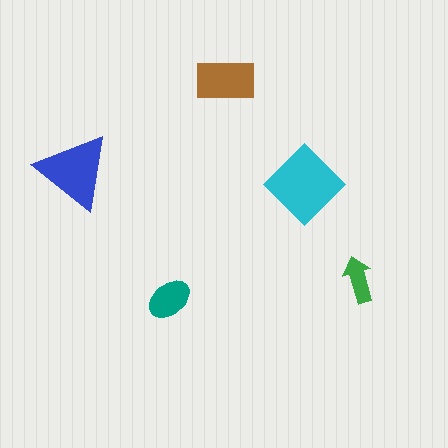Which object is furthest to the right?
The green arrow is rightmost.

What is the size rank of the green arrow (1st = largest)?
5th.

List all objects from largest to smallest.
The cyan diamond, the blue triangle, the brown rectangle, the teal ellipse, the green arrow.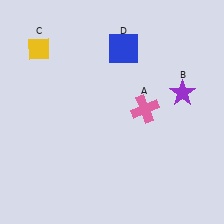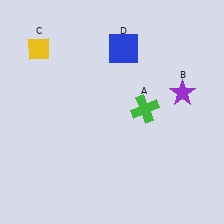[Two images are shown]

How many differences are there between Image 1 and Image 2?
There is 1 difference between the two images.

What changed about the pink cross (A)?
In Image 1, A is pink. In Image 2, it changed to green.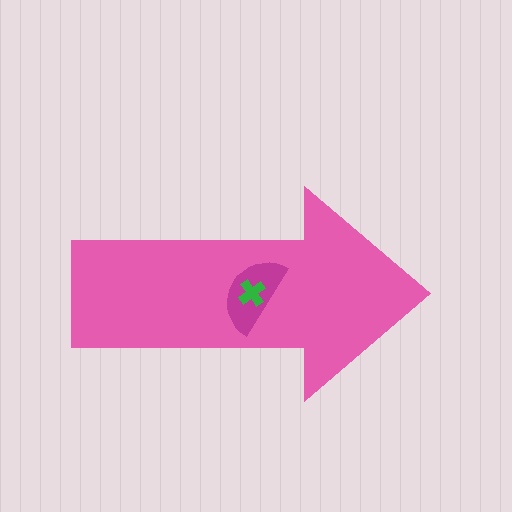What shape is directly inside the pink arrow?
The magenta semicircle.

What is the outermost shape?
The pink arrow.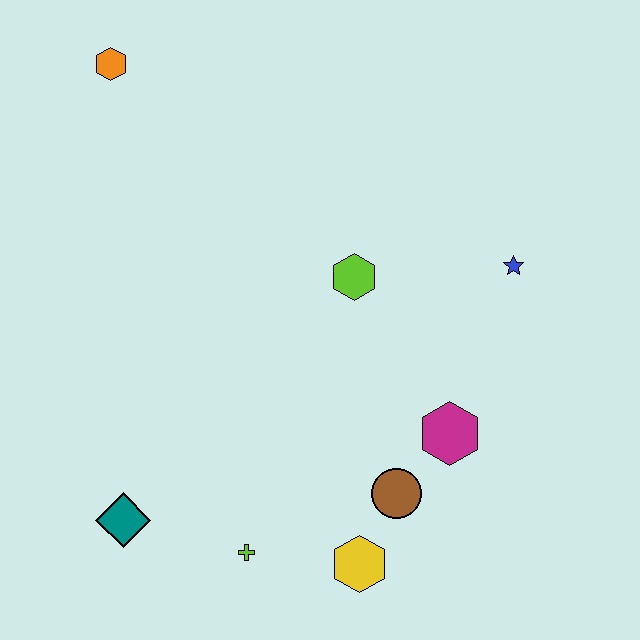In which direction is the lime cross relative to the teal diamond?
The lime cross is to the right of the teal diamond.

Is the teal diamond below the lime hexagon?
Yes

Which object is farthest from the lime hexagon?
The teal diamond is farthest from the lime hexagon.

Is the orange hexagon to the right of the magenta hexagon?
No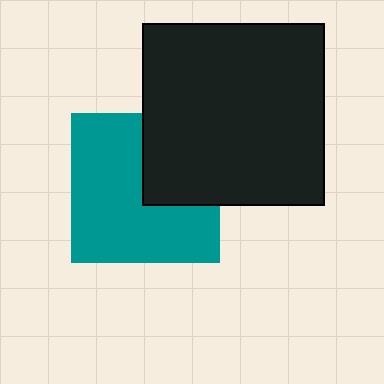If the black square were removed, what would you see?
You would see the complete teal square.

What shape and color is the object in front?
The object in front is a black square.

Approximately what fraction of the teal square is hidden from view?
Roughly 32% of the teal square is hidden behind the black square.